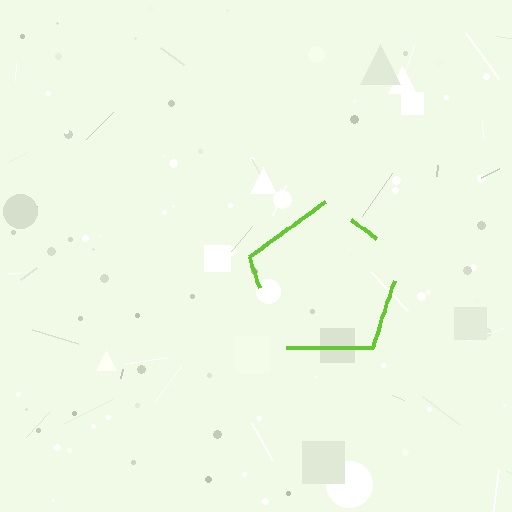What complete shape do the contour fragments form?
The contour fragments form a pentagon.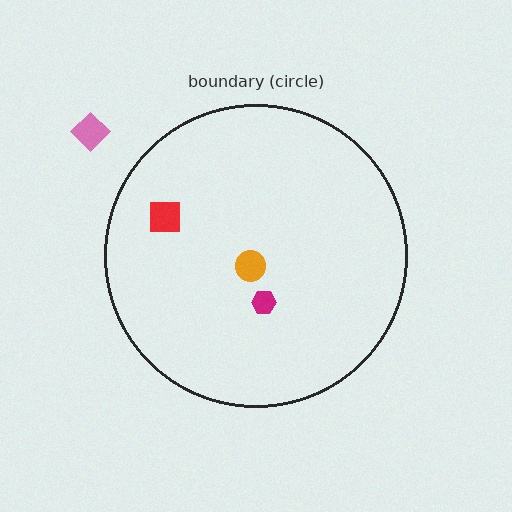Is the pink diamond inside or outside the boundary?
Outside.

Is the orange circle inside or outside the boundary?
Inside.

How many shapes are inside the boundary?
3 inside, 1 outside.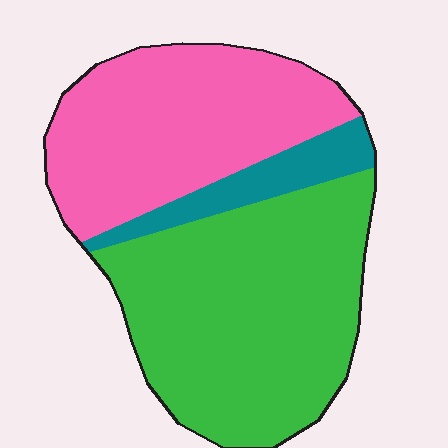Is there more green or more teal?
Green.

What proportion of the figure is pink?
Pink covers roughly 40% of the figure.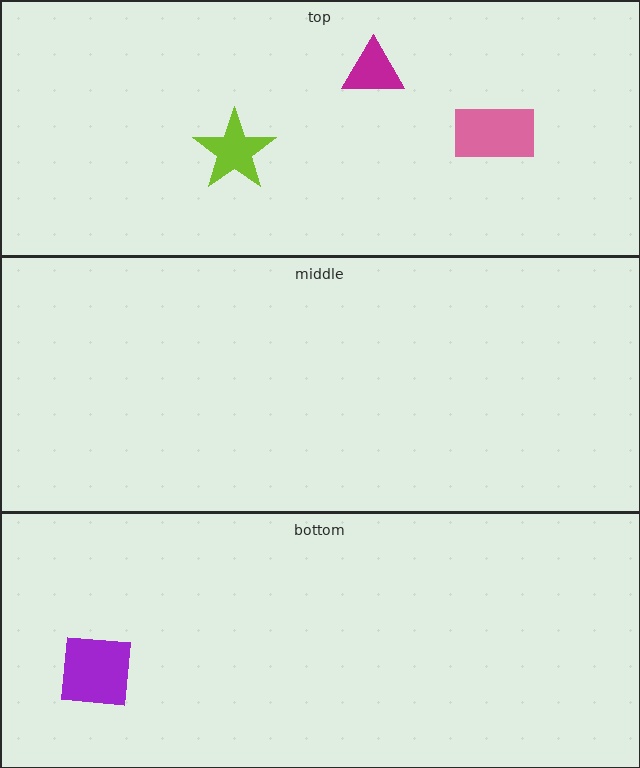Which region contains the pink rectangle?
The top region.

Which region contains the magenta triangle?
The top region.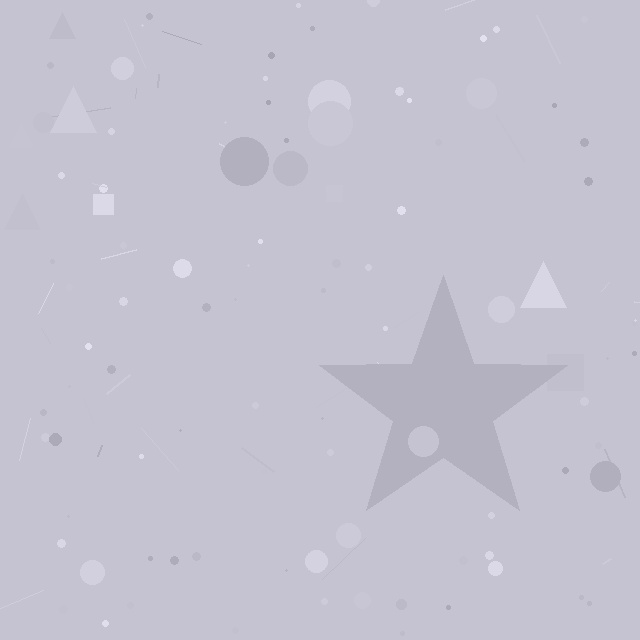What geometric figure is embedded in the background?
A star is embedded in the background.